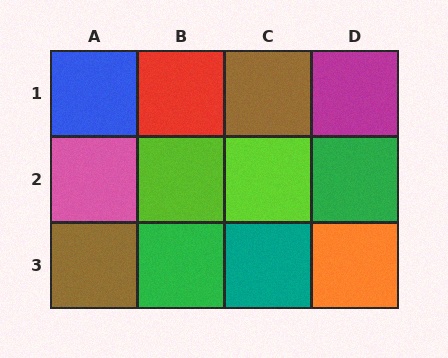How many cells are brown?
2 cells are brown.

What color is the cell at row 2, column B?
Lime.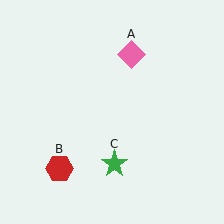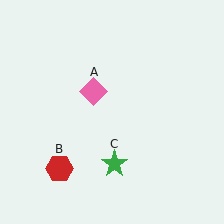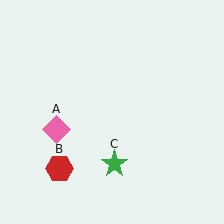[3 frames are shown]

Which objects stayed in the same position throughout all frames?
Red hexagon (object B) and green star (object C) remained stationary.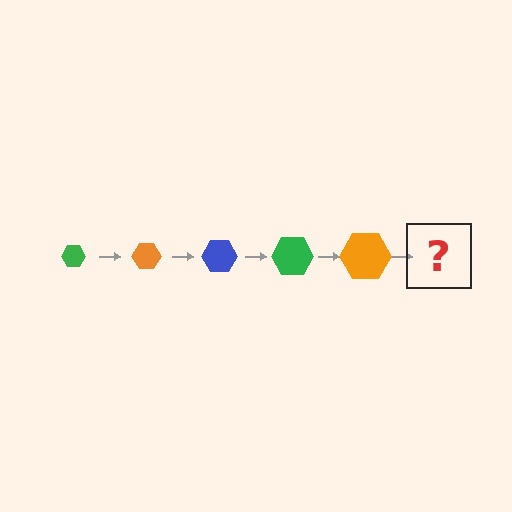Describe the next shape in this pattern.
It should be a blue hexagon, larger than the previous one.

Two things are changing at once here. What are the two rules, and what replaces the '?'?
The two rules are that the hexagon grows larger each step and the color cycles through green, orange, and blue. The '?' should be a blue hexagon, larger than the previous one.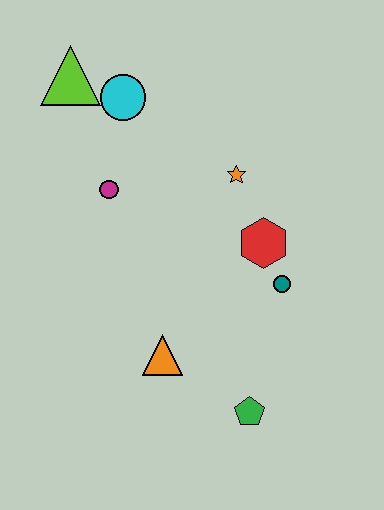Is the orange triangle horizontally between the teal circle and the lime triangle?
Yes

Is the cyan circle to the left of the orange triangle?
Yes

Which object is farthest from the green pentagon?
The lime triangle is farthest from the green pentagon.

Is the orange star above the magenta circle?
Yes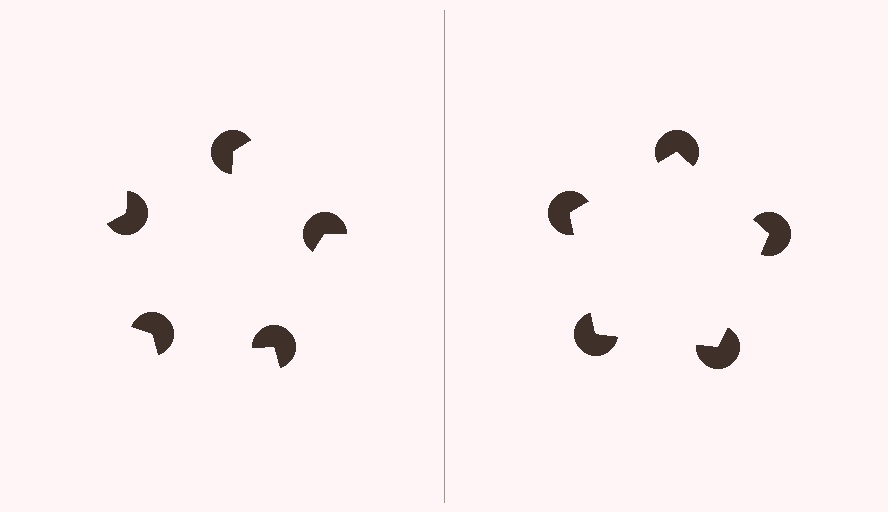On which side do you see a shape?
An illusory pentagon appears on the right side. On the left side the wedge cuts are rotated, so no coherent shape forms.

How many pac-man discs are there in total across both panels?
10 — 5 on each side.